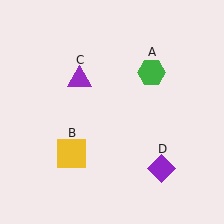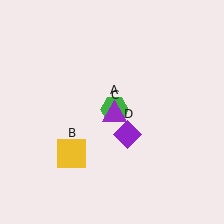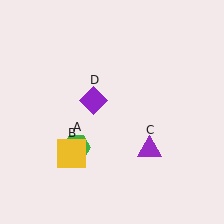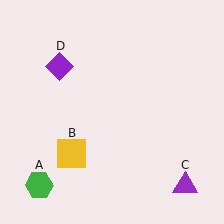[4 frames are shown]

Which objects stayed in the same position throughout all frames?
Yellow square (object B) remained stationary.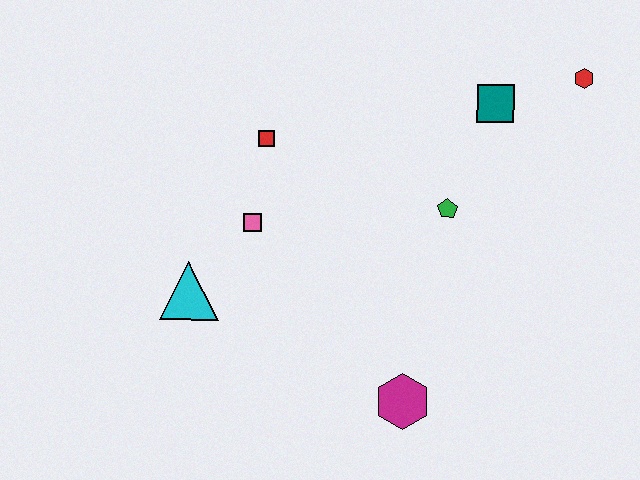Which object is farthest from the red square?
The red hexagon is farthest from the red square.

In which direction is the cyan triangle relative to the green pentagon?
The cyan triangle is to the left of the green pentagon.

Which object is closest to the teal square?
The red hexagon is closest to the teal square.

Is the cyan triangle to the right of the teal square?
No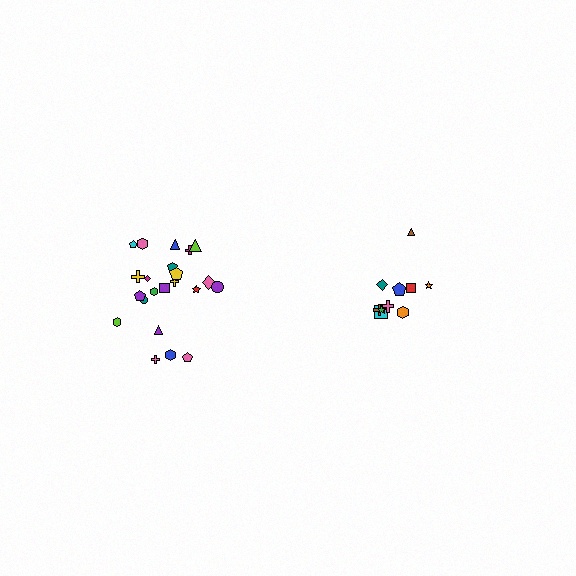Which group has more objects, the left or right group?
The left group.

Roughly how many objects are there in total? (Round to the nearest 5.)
Roughly 30 objects in total.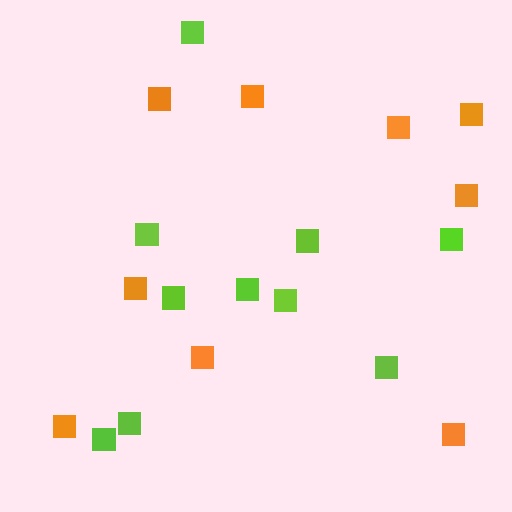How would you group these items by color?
There are 2 groups: one group of orange squares (9) and one group of lime squares (10).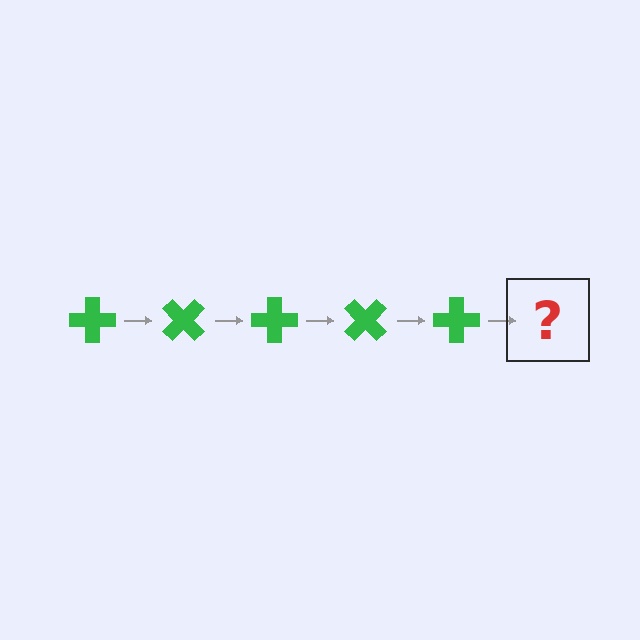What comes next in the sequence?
The next element should be a green cross rotated 225 degrees.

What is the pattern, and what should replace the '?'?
The pattern is that the cross rotates 45 degrees each step. The '?' should be a green cross rotated 225 degrees.